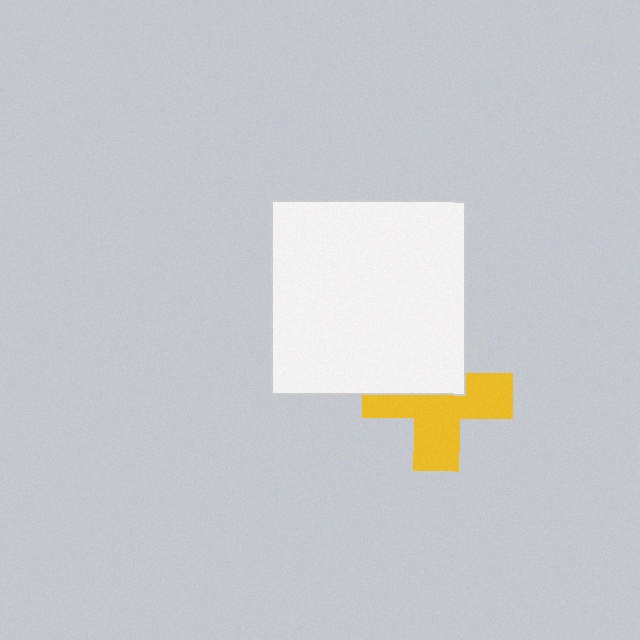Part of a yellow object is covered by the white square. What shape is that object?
It is a cross.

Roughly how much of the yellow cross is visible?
About half of it is visible (roughly 59%).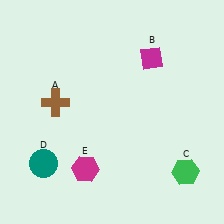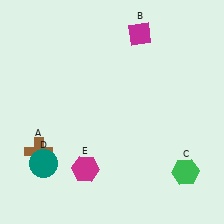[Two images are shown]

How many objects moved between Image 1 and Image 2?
2 objects moved between the two images.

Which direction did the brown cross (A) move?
The brown cross (A) moved down.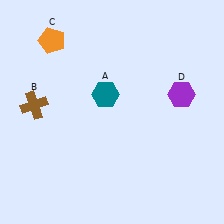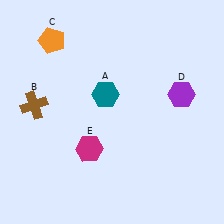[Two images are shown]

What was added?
A magenta hexagon (E) was added in Image 2.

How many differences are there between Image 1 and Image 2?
There is 1 difference between the two images.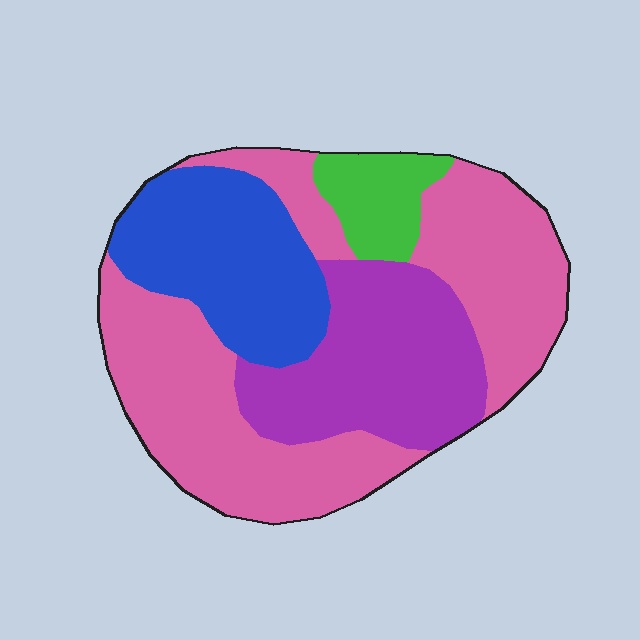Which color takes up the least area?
Green, at roughly 10%.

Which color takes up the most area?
Pink, at roughly 45%.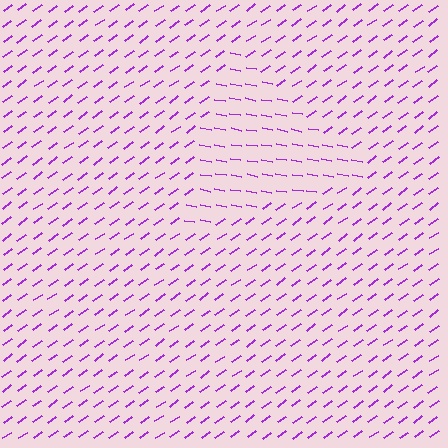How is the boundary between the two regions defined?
The boundary is defined purely by a change in line orientation (approximately 45 degrees difference). All lines are the same color and thickness.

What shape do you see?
I see a triangle.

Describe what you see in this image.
The image is filled with small purple line segments. A triangle region in the image has lines oriented differently from the surrounding lines, creating a visible texture boundary.